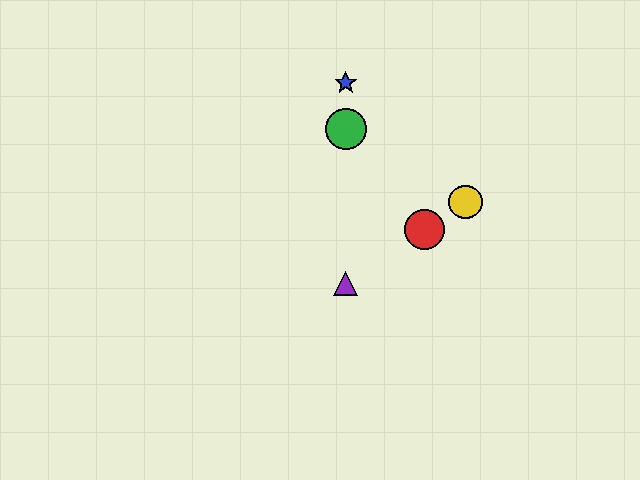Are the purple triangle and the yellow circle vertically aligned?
No, the purple triangle is at x≈346 and the yellow circle is at x≈466.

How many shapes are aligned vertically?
3 shapes (the blue star, the green circle, the purple triangle) are aligned vertically.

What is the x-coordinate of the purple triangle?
The purple triangle is at x≈346.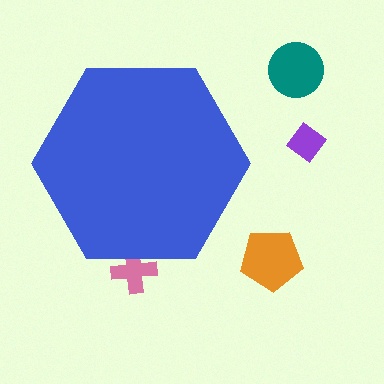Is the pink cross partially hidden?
Yes, the pink cross is partially hidden behind the blue hexagon.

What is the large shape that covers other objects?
A blue hexagon.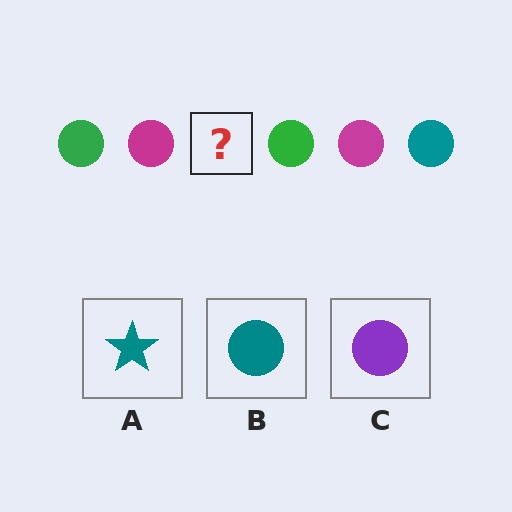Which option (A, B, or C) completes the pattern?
B.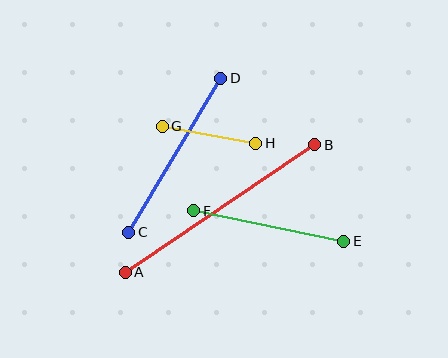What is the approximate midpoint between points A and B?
The midpoint is at approximately (220, 209) pixels.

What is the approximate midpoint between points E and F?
The midpoint is at approximately (269, 226) pixels.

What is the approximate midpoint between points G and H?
The midpoint is at approximately (209, 135) pixels.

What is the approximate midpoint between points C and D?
The midpoint is at approximately (175, 155) pixels.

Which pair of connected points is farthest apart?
Points A and B are farthest apart.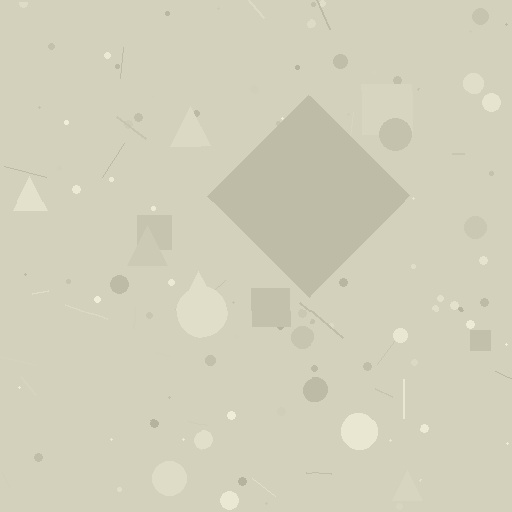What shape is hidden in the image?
A diamond is hidden in the image.